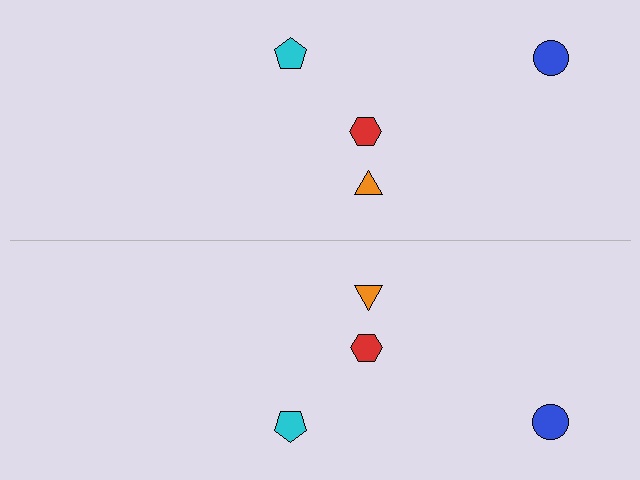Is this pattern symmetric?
Yes, this pattern has bilateral (reflection) symmetry.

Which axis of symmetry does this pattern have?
The pattern has a horizontal axis of symmetry running through the center of the image.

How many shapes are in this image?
There are 8 shapes in this image.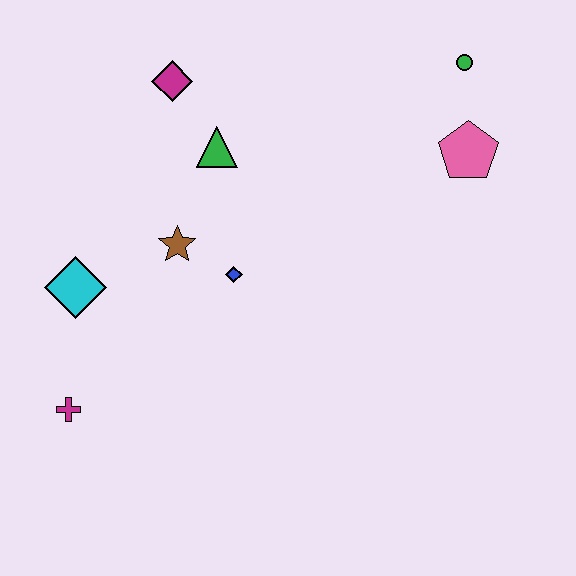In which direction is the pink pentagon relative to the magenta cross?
The pink pentagon is to the right of the magenta cross.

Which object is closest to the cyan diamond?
The brown star is closest to the cyan diamond.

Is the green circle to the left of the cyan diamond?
No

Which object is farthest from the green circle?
The magenta cross is farthest from the green circle.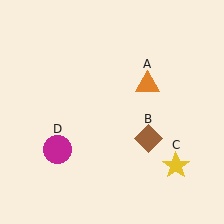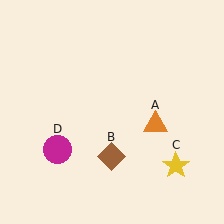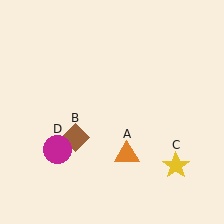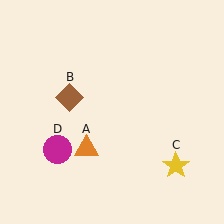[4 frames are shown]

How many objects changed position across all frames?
2 objects changed position: orange triangle (object A), brown diamond (object B).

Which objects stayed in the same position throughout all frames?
Yellow star (object C) and magenta circle (object D) remained stationary.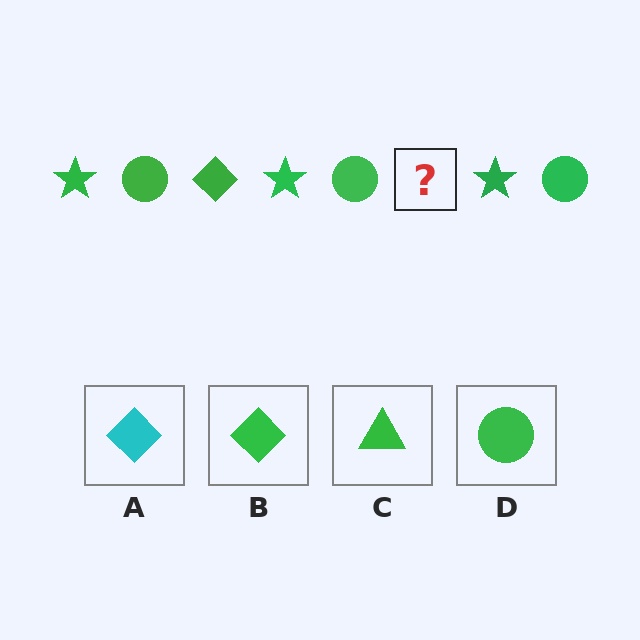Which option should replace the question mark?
Option B.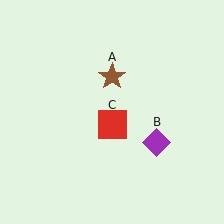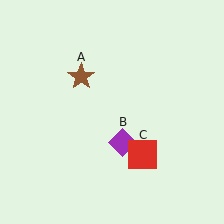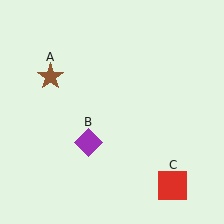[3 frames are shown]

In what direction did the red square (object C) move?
The red square (object C) moved down and to the right.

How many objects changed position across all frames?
3 objects changed position: brown star (object A), purple diamond (object B), red square (object C).